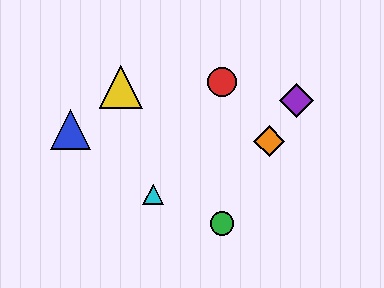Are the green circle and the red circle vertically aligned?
Yes, both are at x≈222.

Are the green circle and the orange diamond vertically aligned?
No, the green circle is at x≈222 and the orange diamond is at x≈269.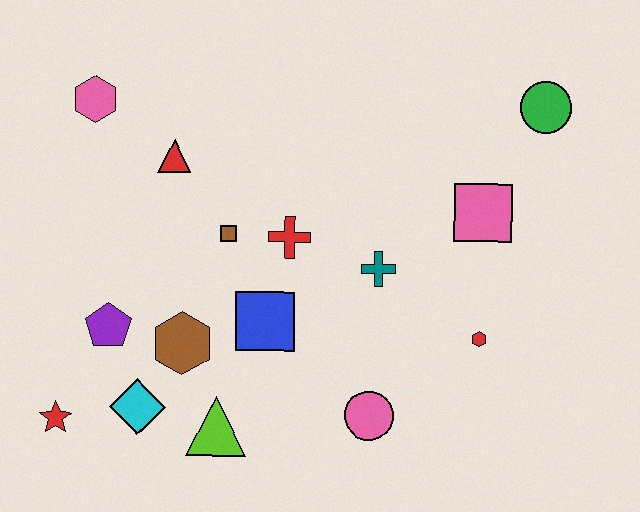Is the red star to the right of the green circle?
No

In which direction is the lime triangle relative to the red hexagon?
The lime triangle is to the left of the red hexagon.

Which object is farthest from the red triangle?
The green circle is farthest from the red triangle.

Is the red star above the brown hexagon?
No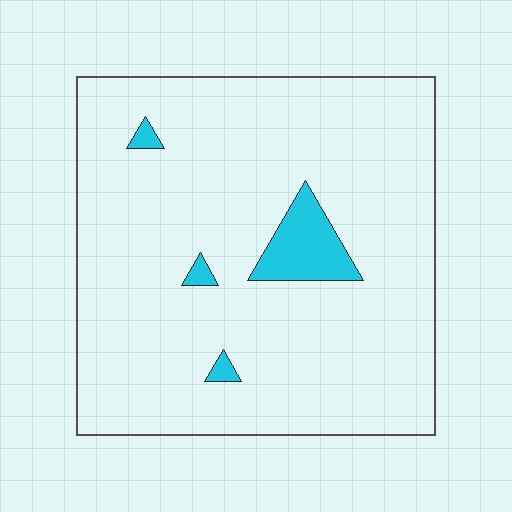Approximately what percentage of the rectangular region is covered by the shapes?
Approximately 5%.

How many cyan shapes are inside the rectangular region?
4.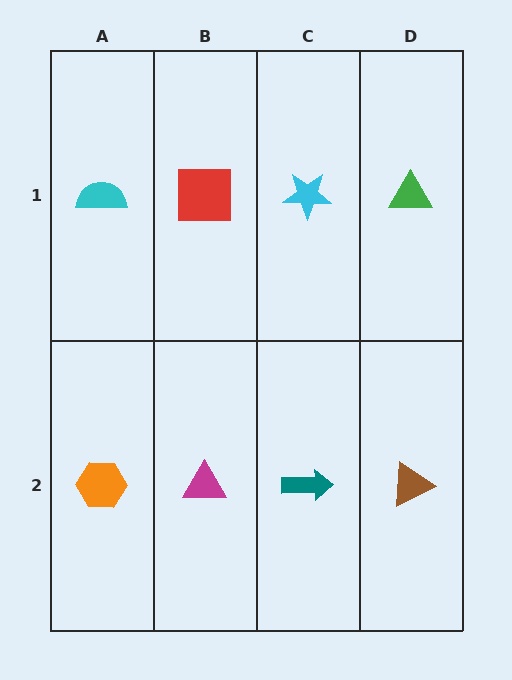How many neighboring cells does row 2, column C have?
3.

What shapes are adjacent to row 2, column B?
A red square (row 1, column B), an orange hexagon (row 2, column A), a teal arrow (row 2, column C).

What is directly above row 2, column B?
A red square.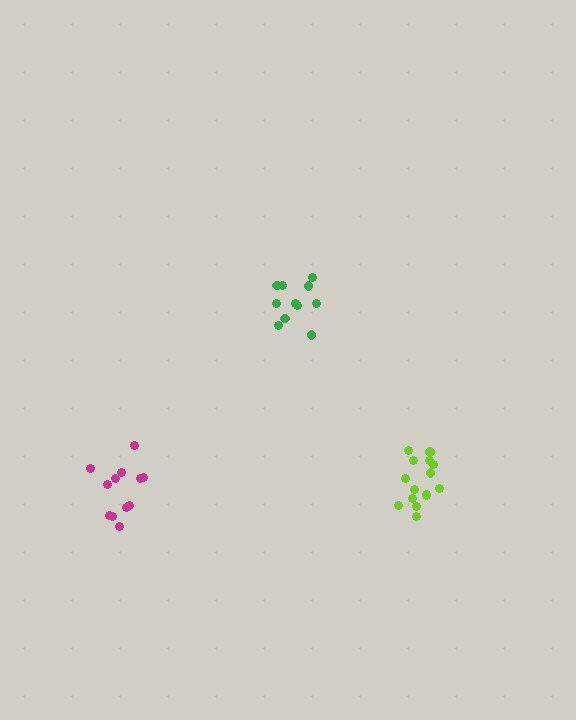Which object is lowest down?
The magenta cluster is bottommost.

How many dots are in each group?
Group 1: 15 dots, Group 2: 12 dots, Group 3: 11 dots (38 total).